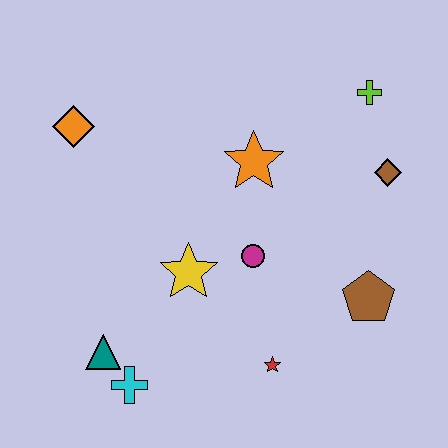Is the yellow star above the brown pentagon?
Yes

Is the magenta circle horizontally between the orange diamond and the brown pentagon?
Yes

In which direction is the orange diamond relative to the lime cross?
The orange diamond is to the left of the lime cross.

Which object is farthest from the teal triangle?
The lime cross is farthest from the teal triangle.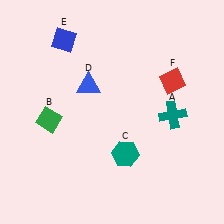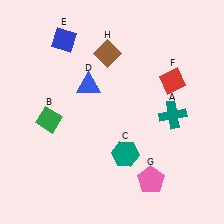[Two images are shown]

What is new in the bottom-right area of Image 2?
A pink pentagon (G) was added in the bottom-right area of Image 2.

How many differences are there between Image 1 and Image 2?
There are 2 differences between the two images.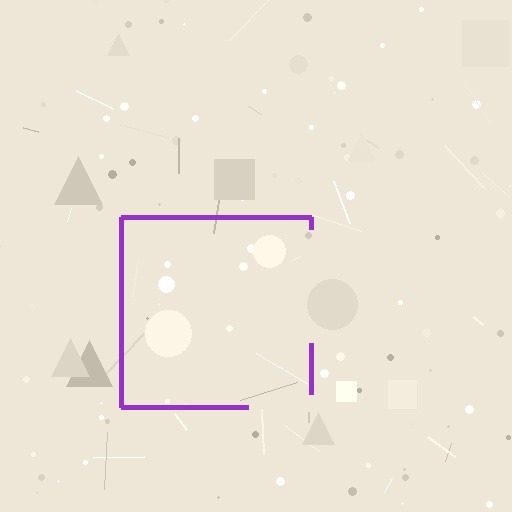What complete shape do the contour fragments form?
The contour fragments form a square.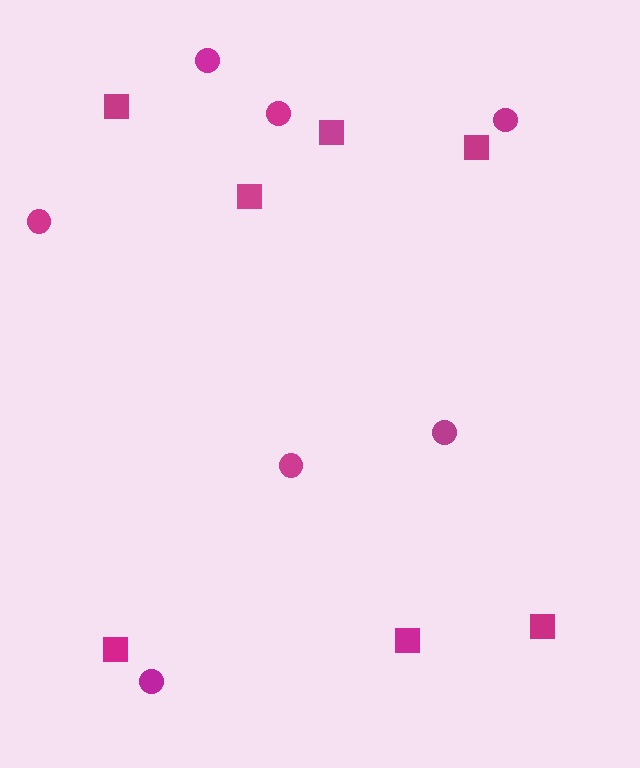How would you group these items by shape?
There are 2 groups: one group of circles (7) and one group of squares (7).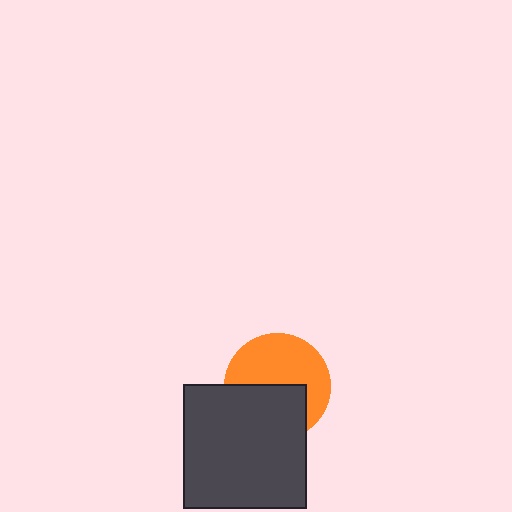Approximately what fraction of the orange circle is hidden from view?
Roughly 45% of the orange circle is hidden behind the dark gray square.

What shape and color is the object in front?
The object in front is a dark gray square.